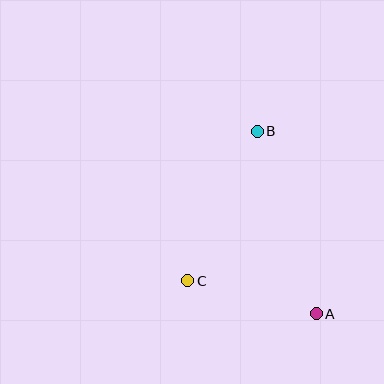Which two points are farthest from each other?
Points A and B are farthest from each other.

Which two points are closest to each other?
Points A and C are closest to each other.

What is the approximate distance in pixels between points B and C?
The distance between B and C is approximately 165 pixels.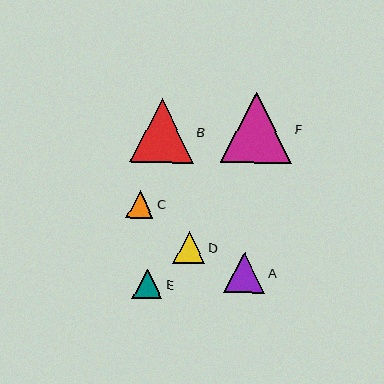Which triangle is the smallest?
Triangle C is the smallest with a size of approximately 28 pixels.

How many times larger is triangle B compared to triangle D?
Triangle B is approximately 2.0 times the size of triangle D.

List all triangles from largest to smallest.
From largest to smallest: F, B, A, D, E, C.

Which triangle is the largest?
Triangle F is the largest with a size of approximately 71 pixels.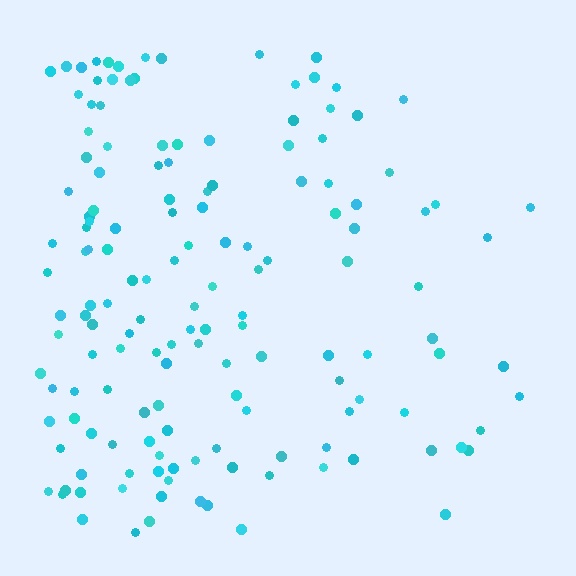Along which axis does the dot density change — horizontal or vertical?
Horizontal.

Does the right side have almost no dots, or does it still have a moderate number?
Still a moderate number, just noticeably fewer than the left.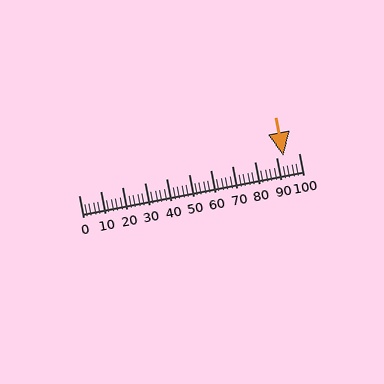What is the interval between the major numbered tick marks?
The major tick marks are spaced 10 units apart.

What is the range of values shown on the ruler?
The ruler shows values from 0 to 100.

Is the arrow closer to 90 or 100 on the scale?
The arrow is closer to 90.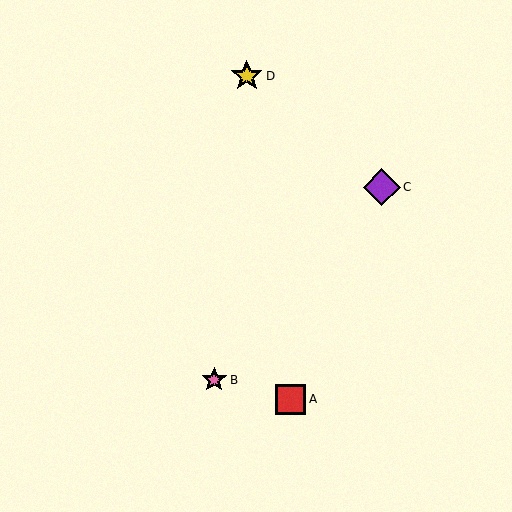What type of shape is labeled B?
Shape B is a pink star.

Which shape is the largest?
The purple diamond (labeled C) is the largest.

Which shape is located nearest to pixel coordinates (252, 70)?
The yellow star (labeled D) at (247, 76) is nearest to that location.